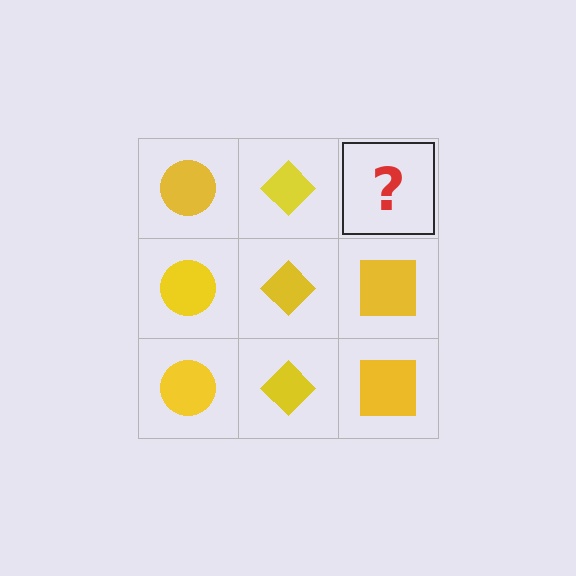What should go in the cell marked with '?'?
The missing cell should contain a yellow square.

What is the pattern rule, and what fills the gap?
The rule is that each column has a consistent shape. The gap should be filled with a yellow square.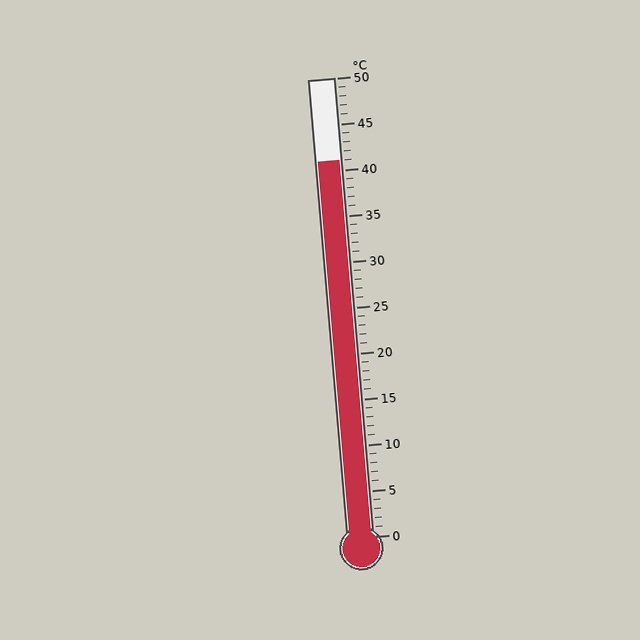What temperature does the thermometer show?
The thermometer shows approximately 41°C.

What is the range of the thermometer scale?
The thermometer scale ranges from 0°C to 50°C.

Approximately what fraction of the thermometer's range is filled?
The thermometer is filled to approximately 80% of its range.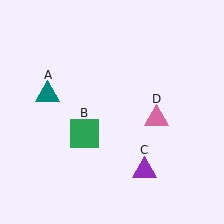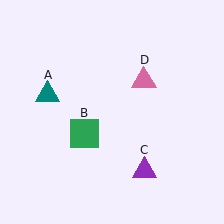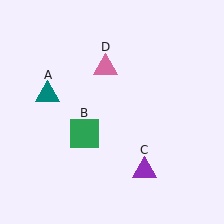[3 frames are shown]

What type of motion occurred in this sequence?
The pink triangle (object D) rotated counterclockwise around the center of the scene.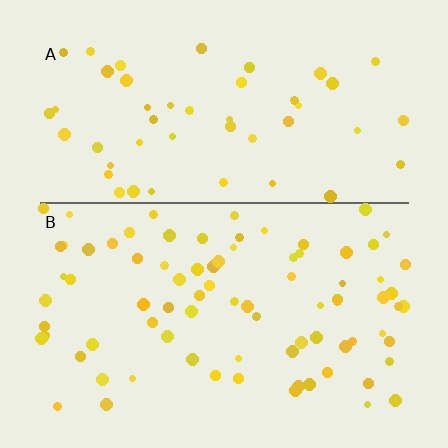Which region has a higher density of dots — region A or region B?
B (the bottom).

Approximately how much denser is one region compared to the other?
Approximately 1.6× — region B over region A.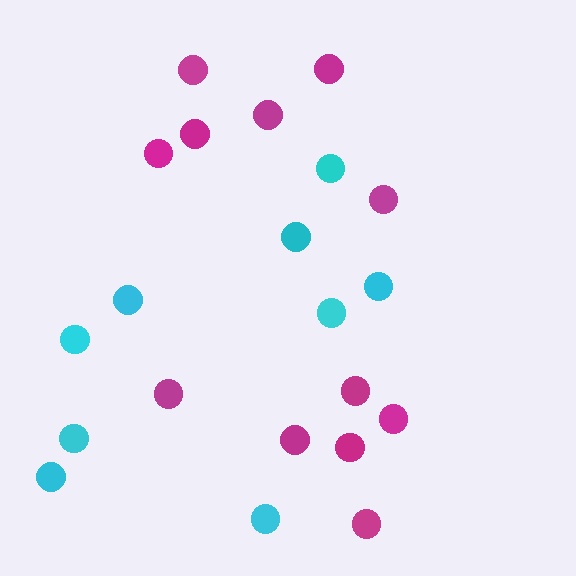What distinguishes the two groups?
There are 2 groups: one group of magenta circles (12) and one group of cyan circles (9).